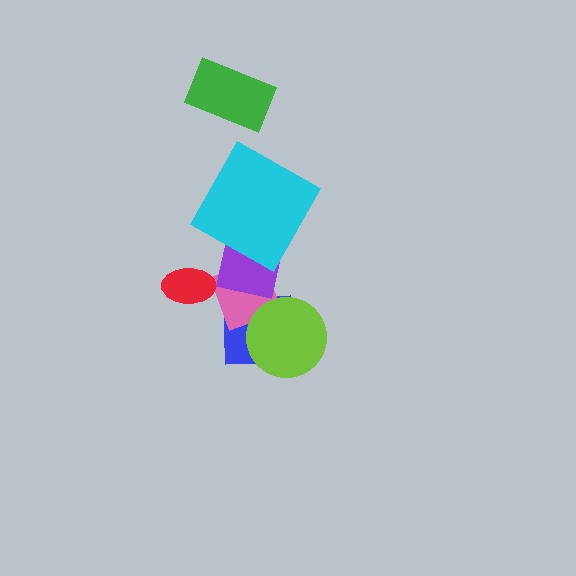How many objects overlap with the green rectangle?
0 objects overlap with the green rectangle.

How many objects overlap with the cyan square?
1 object overlaps with the cyan square.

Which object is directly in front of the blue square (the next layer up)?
The pink diamond is directly in front of the blue square.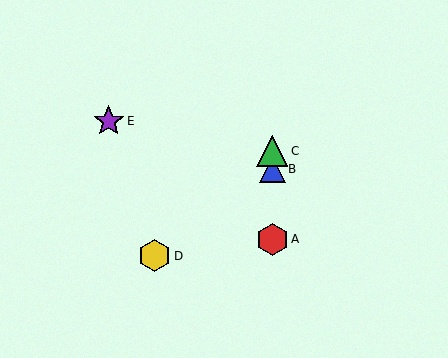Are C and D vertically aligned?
No, C is at x≈272 and D is at x≈155.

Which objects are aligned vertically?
Objects A, B, C are aligned vertically.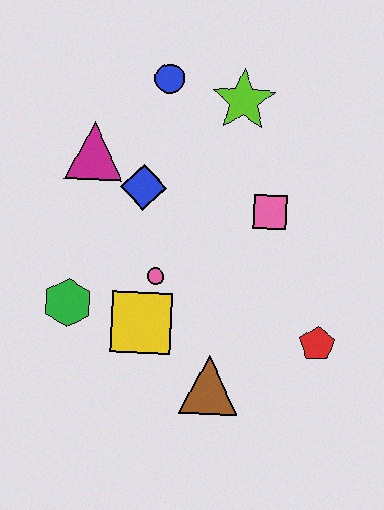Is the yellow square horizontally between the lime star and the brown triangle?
No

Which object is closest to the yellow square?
The pink circle is closest to the yellow square.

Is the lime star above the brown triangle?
Yes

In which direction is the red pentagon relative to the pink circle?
The red pentagon is to the right of the pink circle.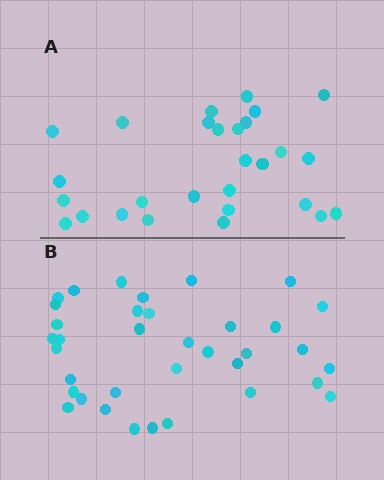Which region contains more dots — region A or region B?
Region B (the bottom region) has more dots.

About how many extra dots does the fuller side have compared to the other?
Region B has roughly 8 or so more dots than region A.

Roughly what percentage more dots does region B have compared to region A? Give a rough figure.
About 30% more.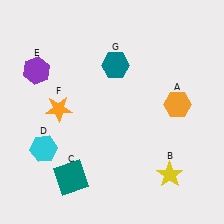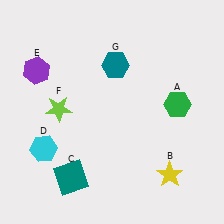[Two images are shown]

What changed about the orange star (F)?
In Image 1, F is orange. In Image 2, it changed to lime.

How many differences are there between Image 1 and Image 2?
There are 2 differences between the two images.